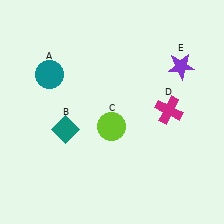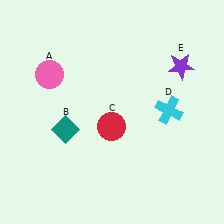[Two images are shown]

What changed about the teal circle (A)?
In Image 1, A is teal. In Image 2, it changed to pink.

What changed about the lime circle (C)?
In Image 1, C is lime. In Image 2, it changed to red.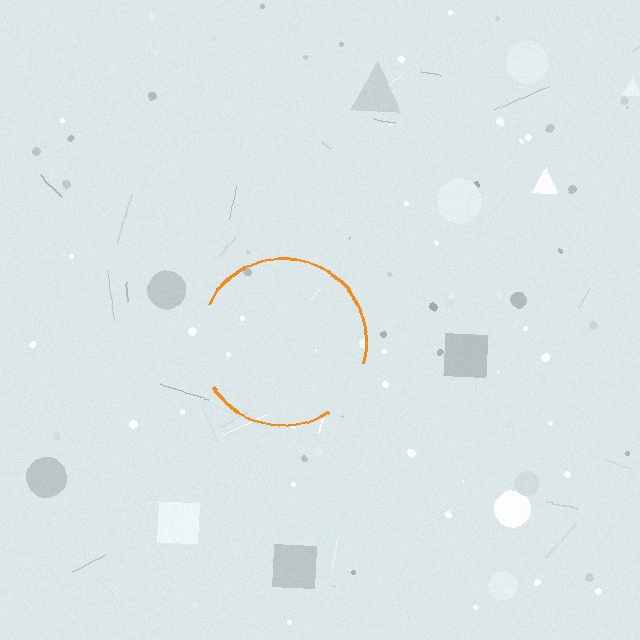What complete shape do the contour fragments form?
The contour fragments form a circle.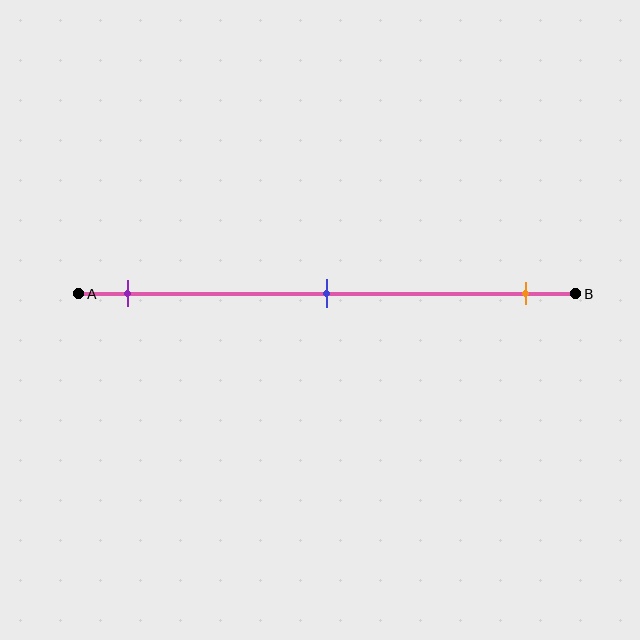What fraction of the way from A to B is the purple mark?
The purple mark is approximately 10% (0.1) of the way from A to B.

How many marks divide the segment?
There are 3 marks dividing the segment.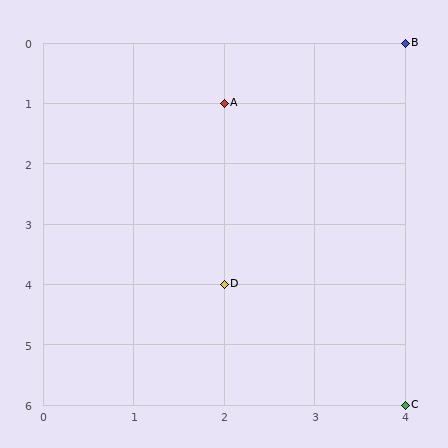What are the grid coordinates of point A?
Point A is at grid coordinates (2, 1).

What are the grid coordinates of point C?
Point C is at grid coordinates (4, 6).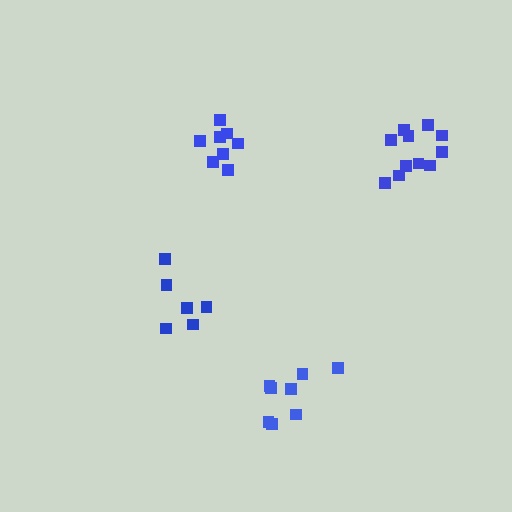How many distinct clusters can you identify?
There are 4 distinct clusters.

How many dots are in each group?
Group 1: 11 dots, Group 2: 8 dots, Group 3: 6 dots, Group 4: 8 dots (33 total).